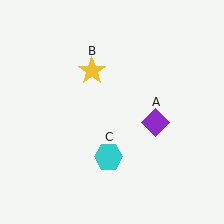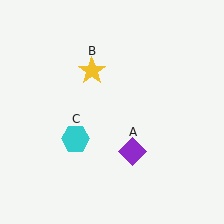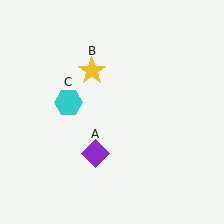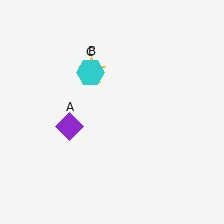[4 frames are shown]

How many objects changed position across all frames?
2 objects changed position: purple diamond (object A), cyan hexagon (object C).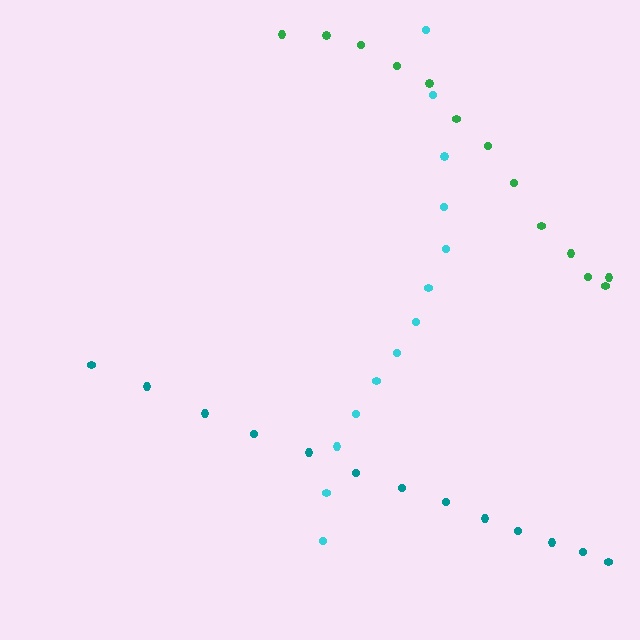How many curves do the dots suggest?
There are 3 distinct paths.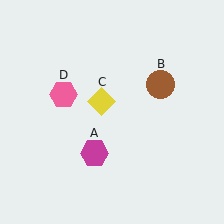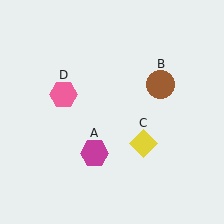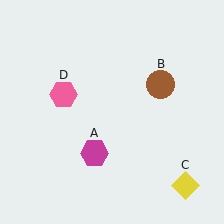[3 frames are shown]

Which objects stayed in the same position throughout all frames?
Magenta hexagon (object A) and brown circle (object B) and pink hexagon (object D) remained stationary.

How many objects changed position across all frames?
1 object changed position: yellow diamond (object C).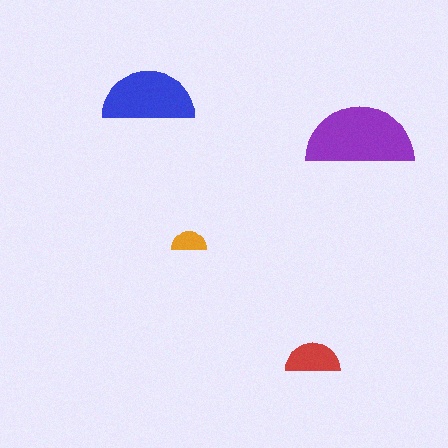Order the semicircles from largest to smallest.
the purple one, the blue one, the red one, the orange one.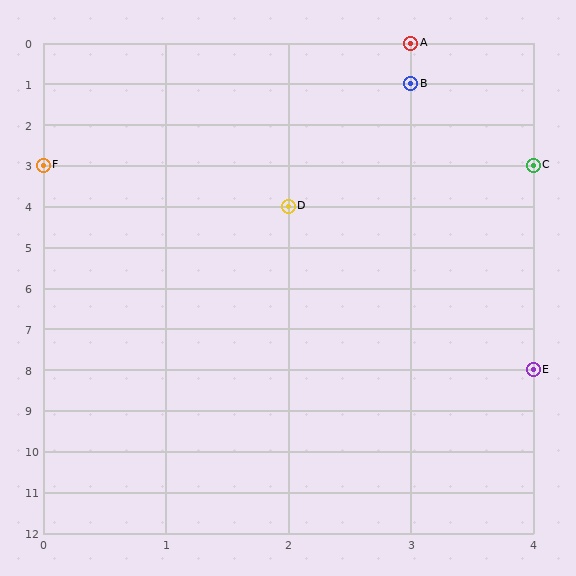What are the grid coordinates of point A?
Point A is at grid coordinates (3, 0).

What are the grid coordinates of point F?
Point F is at grid coordinates (0, 3).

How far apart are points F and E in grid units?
Points F and E are 4 columns and 5 rows apart (about 6.4 grid units diagonally).